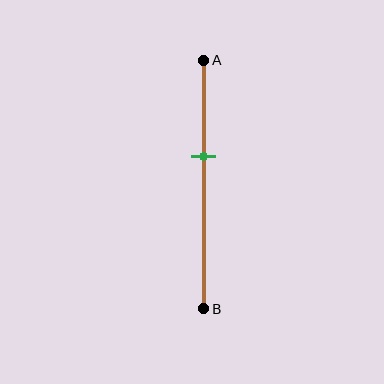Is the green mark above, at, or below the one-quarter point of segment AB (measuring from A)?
The green mark is below the one-quarter point of segment AB.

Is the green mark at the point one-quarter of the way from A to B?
No, the mark is at about 40% from A, not at the 25% one-quarter point.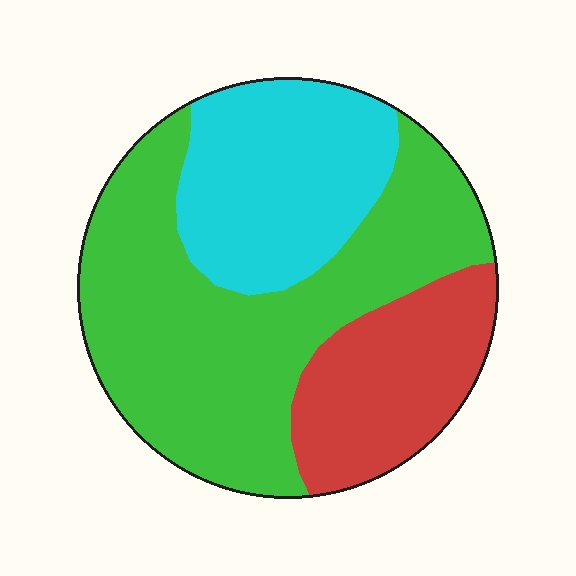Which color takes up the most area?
Green, at roughly 50%.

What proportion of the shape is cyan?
Cyan covers 27% of the shape.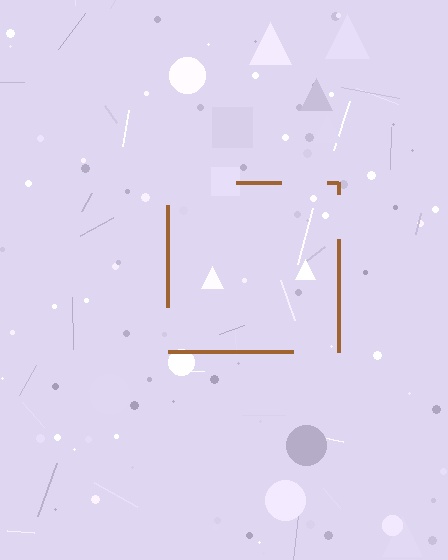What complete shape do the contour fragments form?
The contour fragments form a square.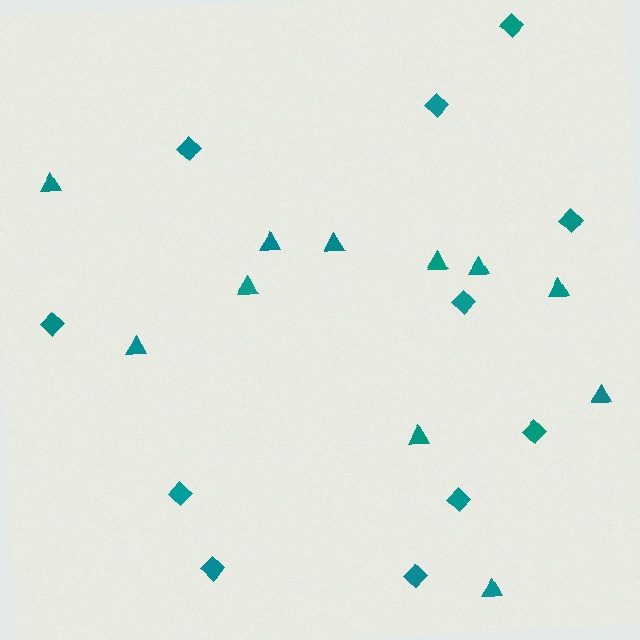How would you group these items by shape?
There are 2 groups: one group of triangles (11) and one group of diamonds (11).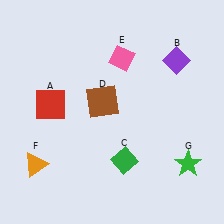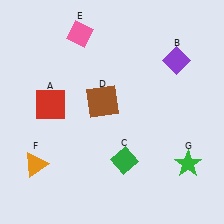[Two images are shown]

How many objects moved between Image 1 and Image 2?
1 object moved between the two images.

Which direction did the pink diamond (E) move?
The pink diamond (E) moved left.